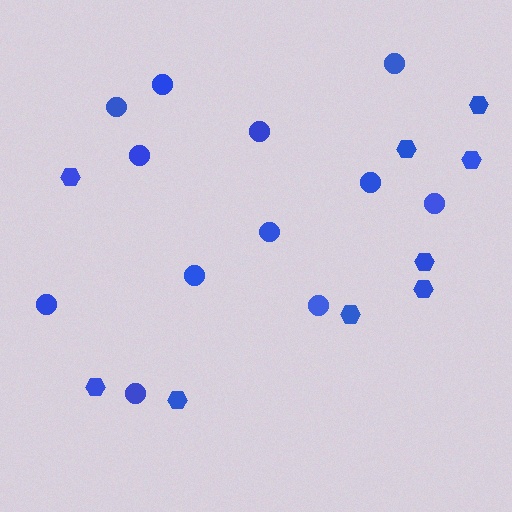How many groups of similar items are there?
There are 2 groups: one group of circles (12) and one group of hexagons (9).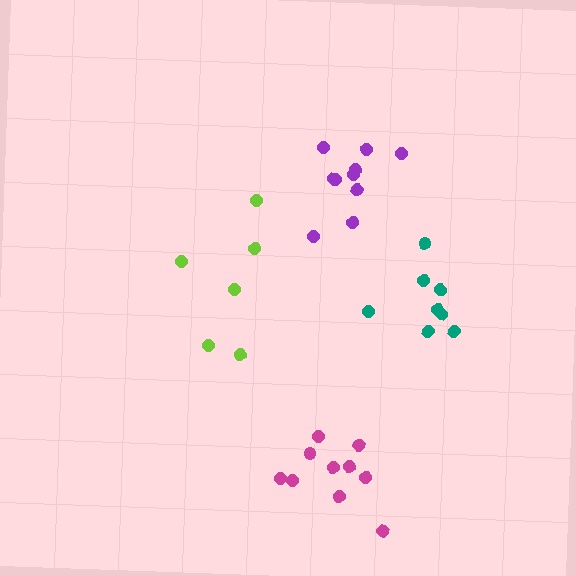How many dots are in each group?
Group 1: 8 dots, Group 2: 10 dots, Group 3: 6 dots, Group 4: 10 dots (34 total).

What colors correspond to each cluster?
The clusters are colored: teal, magenta, lime, purple.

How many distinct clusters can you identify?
There are 4 distinct clusters.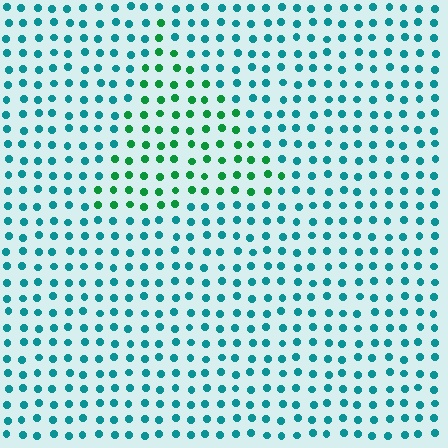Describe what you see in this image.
The image is filled with small teal elements in a uniform arrangement. A triangle-shaped region is visible where the elements are tinted to a slightly different hue, forming a subtle color boundary.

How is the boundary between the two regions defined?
The boundary is defined purely by a slight shift in hue (about 42 degrees). Spacing, size, and orientation are identical on both sides.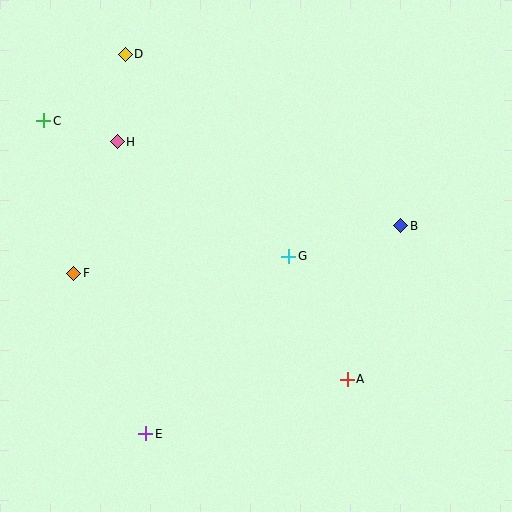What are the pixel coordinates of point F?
Point F is at (74, 273).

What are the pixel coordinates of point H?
Point H is at (117, 142).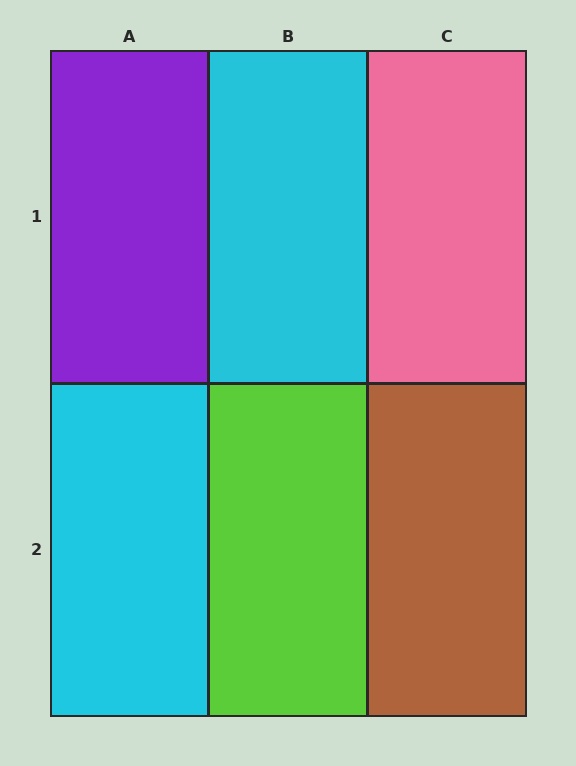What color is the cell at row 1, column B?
Cyan.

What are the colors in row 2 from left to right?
Cyan, lime, brown.